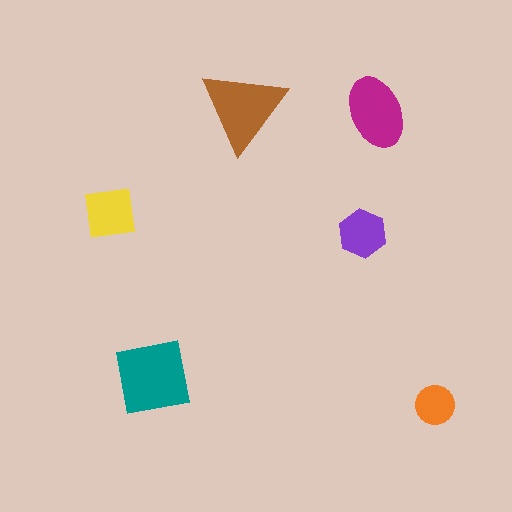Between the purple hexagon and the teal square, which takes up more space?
The teal square.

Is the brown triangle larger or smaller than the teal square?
Smaller.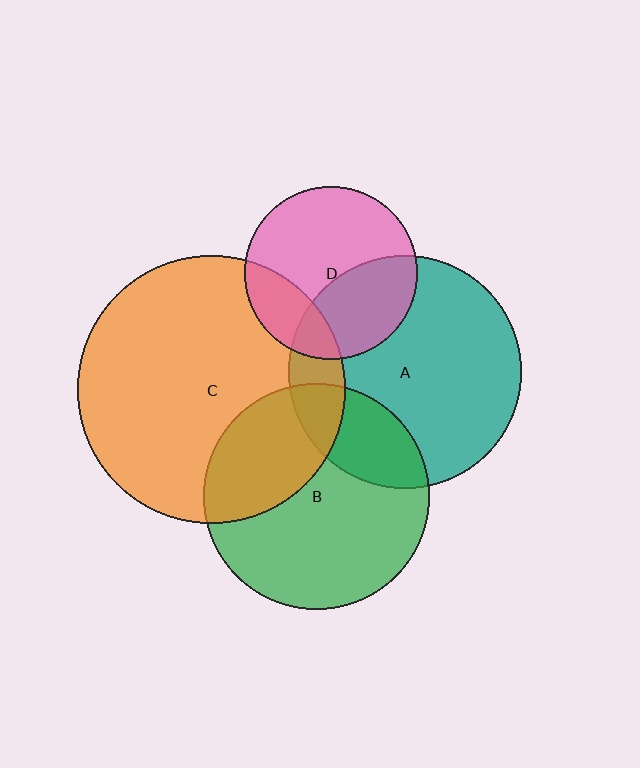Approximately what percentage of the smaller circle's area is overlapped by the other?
Approximately 40%.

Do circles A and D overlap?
Yes.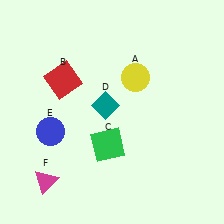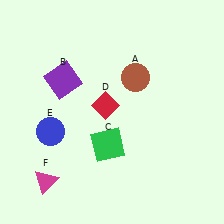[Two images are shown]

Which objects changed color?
A changed from yellow to brown. B changed from red to purple. D changed from teal to red.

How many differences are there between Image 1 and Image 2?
There are 3 differences between the two images.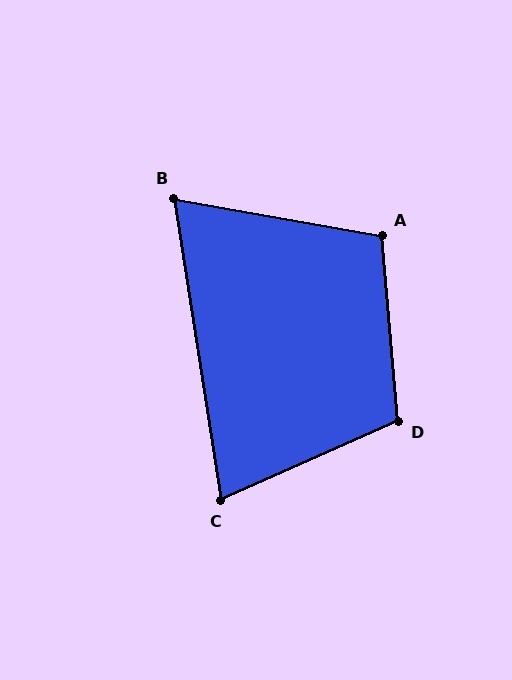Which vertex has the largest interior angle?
D, at approximately 109 degrees.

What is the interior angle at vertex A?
Approximately 105 degrees (obtuse).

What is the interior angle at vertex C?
Approximately 75 degrees (acute).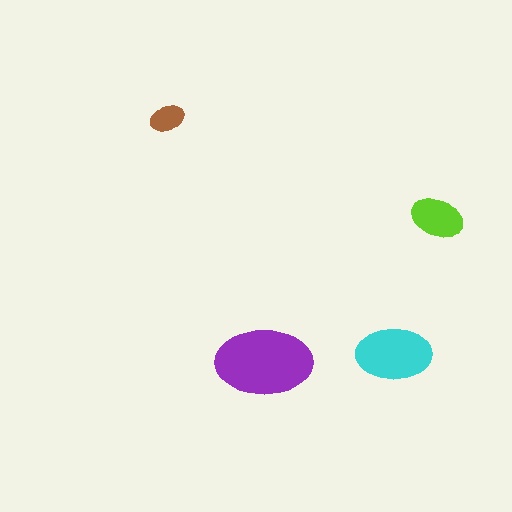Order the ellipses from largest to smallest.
the purple one, the cyan one, the lime one, the brown one.